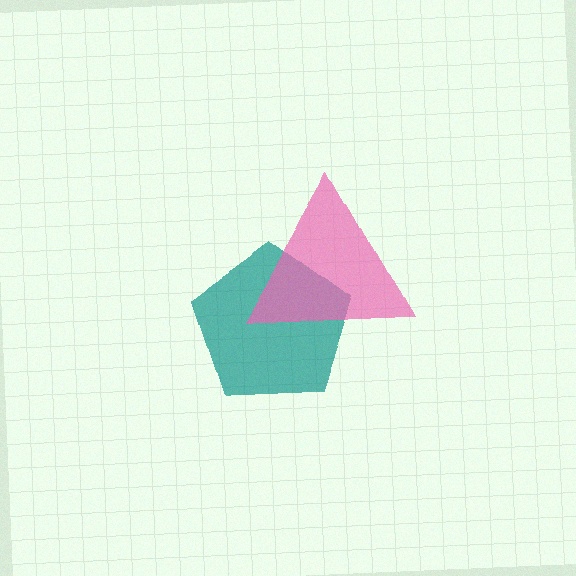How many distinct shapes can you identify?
There are 2 distinct shapes: a teal pentagon, a pink triangle.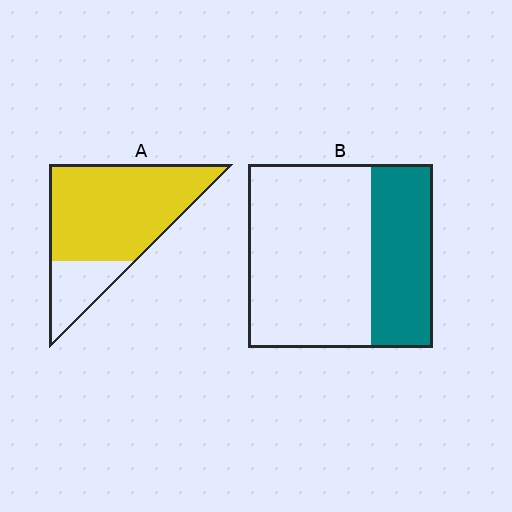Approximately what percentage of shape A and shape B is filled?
A is approximately 80% and B is approximately 35%.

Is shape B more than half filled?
No.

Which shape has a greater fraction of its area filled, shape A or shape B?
Shape A.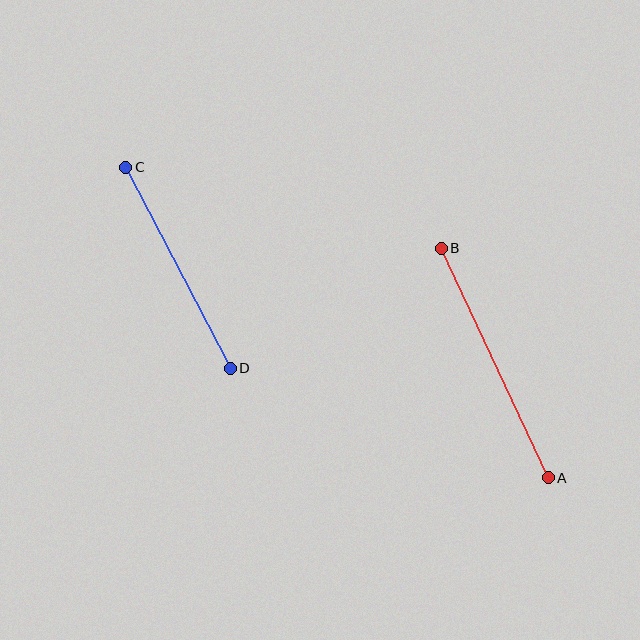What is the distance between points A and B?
The distance is approximately 253 pixels.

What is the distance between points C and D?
The distance is approximately 226 pixels.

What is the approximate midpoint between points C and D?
The midpoint is at approximately (178, 268) pixels.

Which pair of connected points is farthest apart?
Points A and B are farthest apart.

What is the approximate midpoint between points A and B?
The midpoint is at approximately (495, 363) pixels.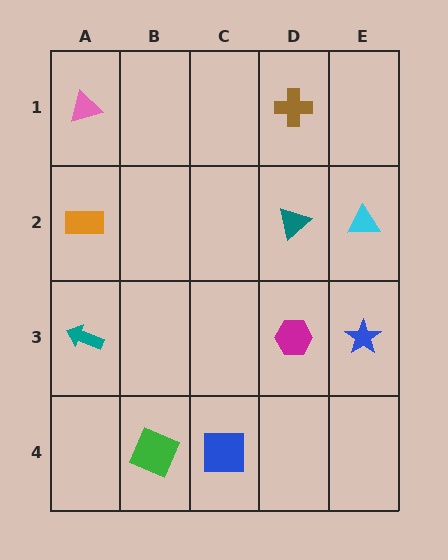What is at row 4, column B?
A green square.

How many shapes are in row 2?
3 shapes.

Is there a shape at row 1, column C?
No, that cell is empty.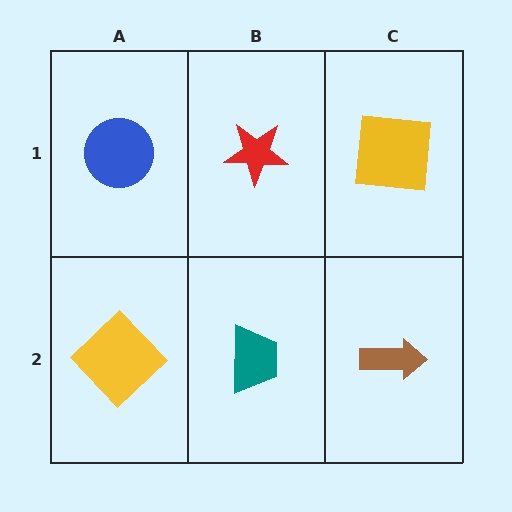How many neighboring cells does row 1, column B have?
3.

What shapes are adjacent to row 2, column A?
A blue circle (row 1, column A), a teal trapezoid (row 2, column B).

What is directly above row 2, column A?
A blue circle.